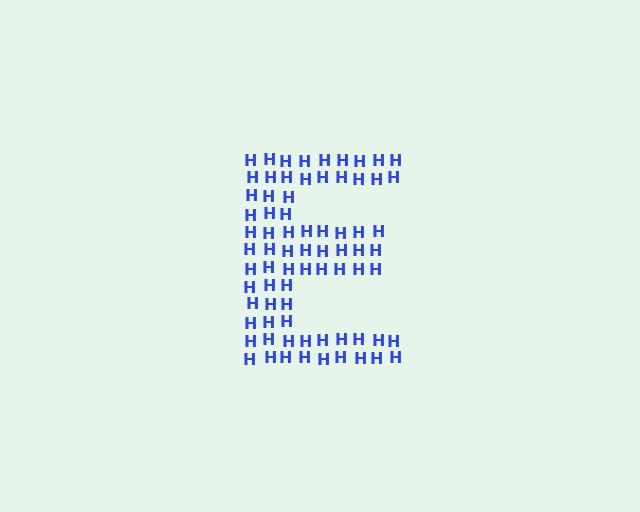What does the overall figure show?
The overall figure shows the letter E.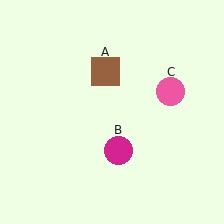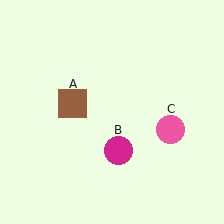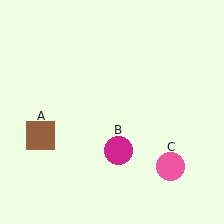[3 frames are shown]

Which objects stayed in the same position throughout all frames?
Magenta circle (object B) remained stationary.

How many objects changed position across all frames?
2 objects changed position: brown square (object A), pink circle (object C).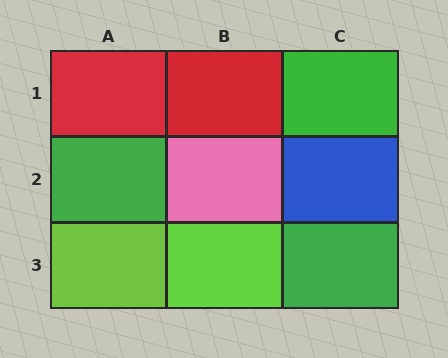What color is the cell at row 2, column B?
Pink.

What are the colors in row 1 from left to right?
Red, red, green.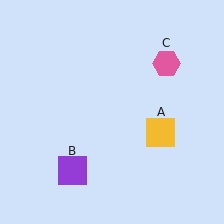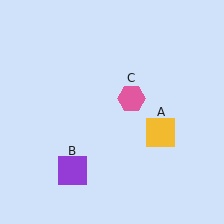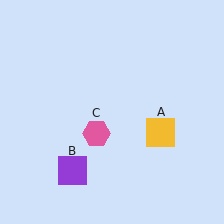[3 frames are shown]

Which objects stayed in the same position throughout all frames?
Yellow square (object A) and purple square (object B) remained stationary.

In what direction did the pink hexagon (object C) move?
The pink hexagon (object C) moved down and to the left.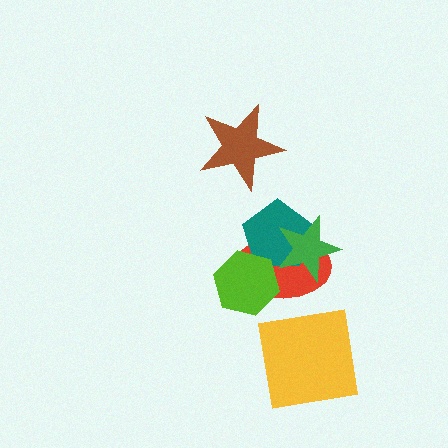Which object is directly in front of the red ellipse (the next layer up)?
The teal pentagon is directly in front of the red ellipse.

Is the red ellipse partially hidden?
Yes, it is partially covered by another shape.